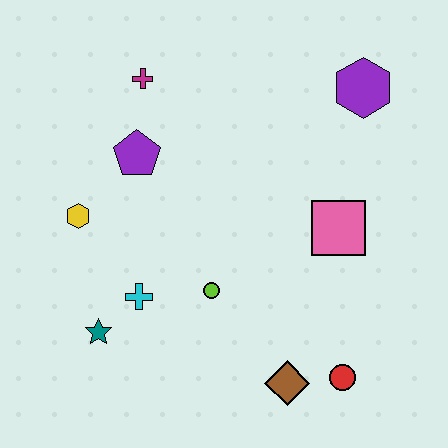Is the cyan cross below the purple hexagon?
Yes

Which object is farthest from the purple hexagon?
The teal star is farthest from the purple hexagon.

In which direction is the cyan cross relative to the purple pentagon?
The cyan cross is below the purple pentagon.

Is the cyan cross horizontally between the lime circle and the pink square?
No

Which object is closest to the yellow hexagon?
The purple pentagon is closest to the yellow hexagon.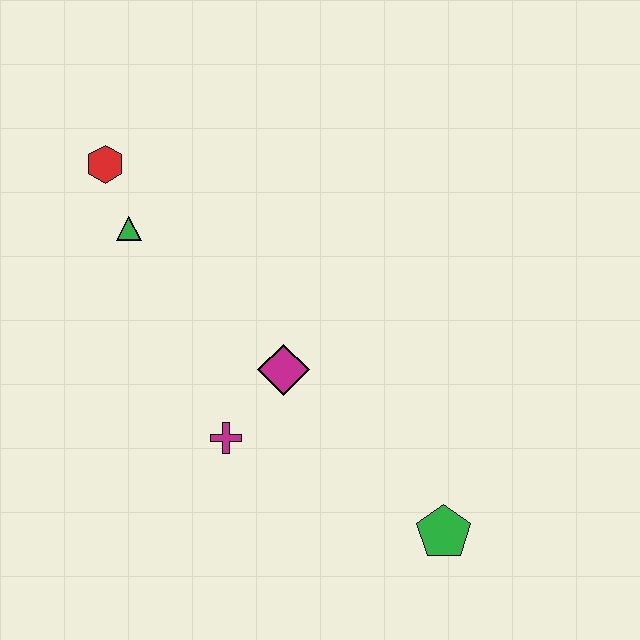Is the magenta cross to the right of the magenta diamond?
No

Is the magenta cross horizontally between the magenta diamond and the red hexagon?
Yes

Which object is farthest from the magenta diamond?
The red hexagon is farthest from the magenta diamond.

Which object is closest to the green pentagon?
The magenta diamond is closest to the green pentagon.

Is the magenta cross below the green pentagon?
No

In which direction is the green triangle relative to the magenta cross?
The green triangle is above the magenta cross.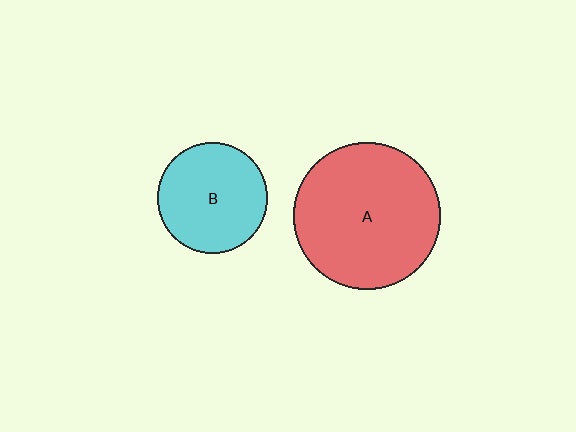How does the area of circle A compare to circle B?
Approximately 1.8 times.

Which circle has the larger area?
Circle A (red).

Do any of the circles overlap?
No, none of the circles overlap.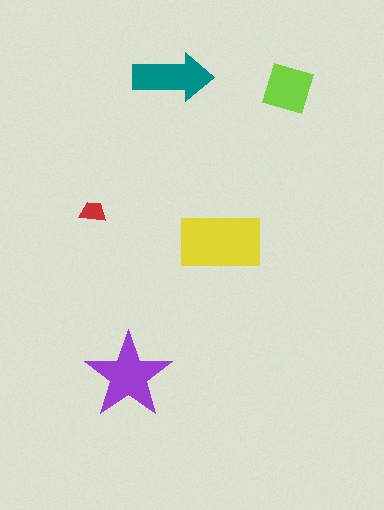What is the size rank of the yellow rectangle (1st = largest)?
1st.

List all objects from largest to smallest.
The yellow rectangle, the purple star, the teal arrow, the lime square, the red trapezoid.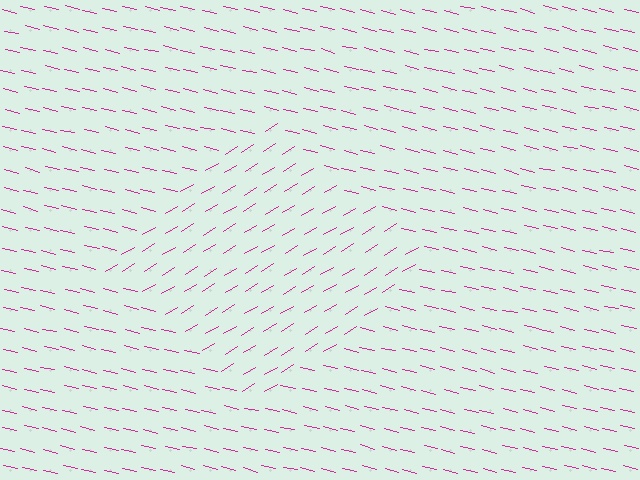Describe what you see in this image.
The image is filled with small magenta line segments. A diamond region in the image has lines oriented differently from the surrounding lines, creating a visible texture boundary.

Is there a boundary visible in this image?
Yes, there is a texture boundary formed by a change in line orientation.